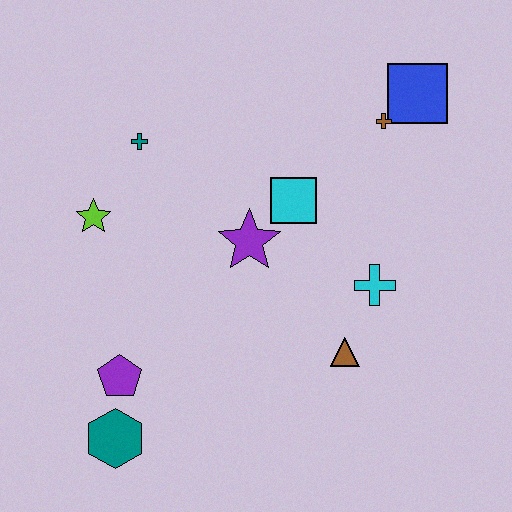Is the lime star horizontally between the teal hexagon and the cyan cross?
No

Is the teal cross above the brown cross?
No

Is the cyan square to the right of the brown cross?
No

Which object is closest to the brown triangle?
The cyan cross is closest to the brown triangle.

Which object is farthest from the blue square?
The teal hexagon is farthest from the blue square.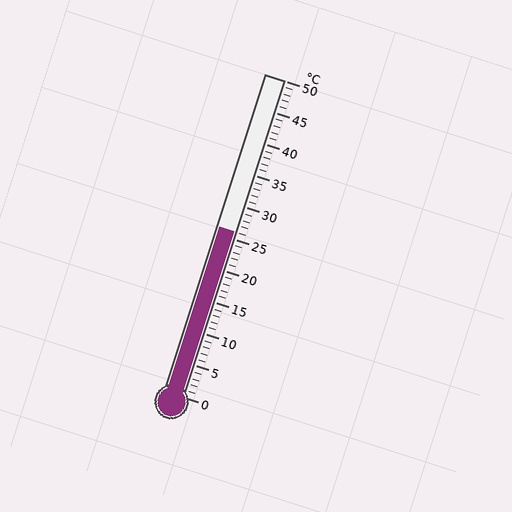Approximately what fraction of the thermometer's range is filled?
The thermometer is filled to approximately 50% of its range.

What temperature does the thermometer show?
The thermometer shows approximately 26°C.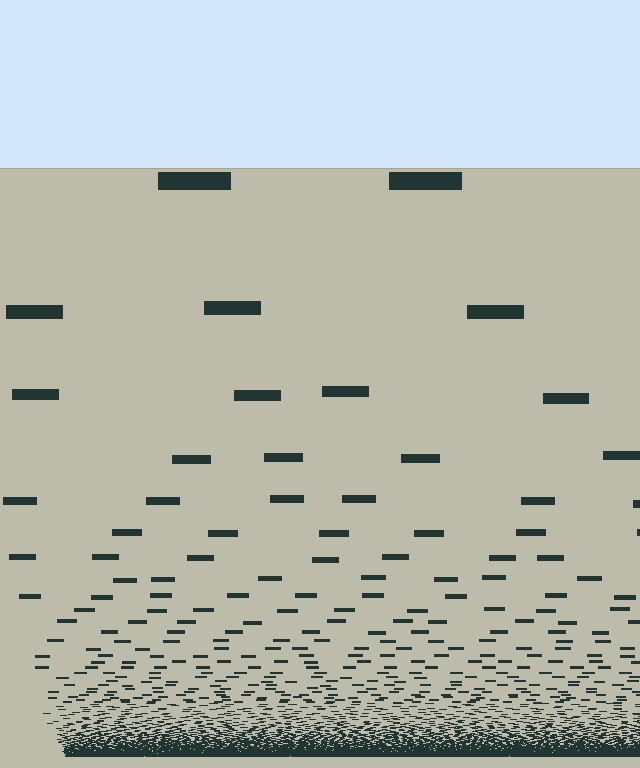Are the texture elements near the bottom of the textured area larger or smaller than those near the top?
Smaller. The gradient is inverted — elements near the bottom are smaller and denser.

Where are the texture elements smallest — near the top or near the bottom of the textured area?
Near the bottom.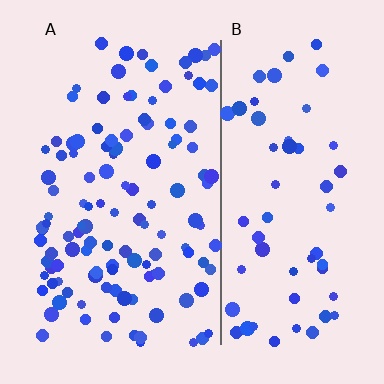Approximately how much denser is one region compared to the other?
Approximately 2.0× — region A over region B.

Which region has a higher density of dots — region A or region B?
A (the left).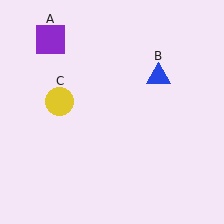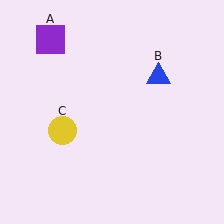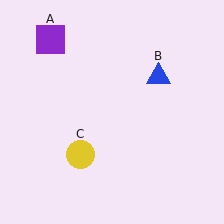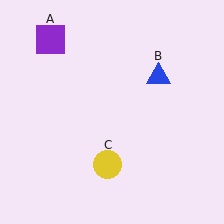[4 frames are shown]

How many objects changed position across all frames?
1 object changed position: yellow circle (object C).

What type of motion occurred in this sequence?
The yellow circle (object C) rotated counterclockwise around the center of the scene.